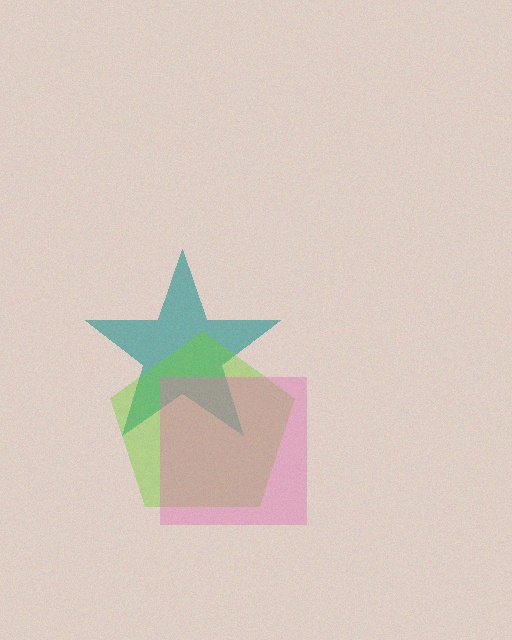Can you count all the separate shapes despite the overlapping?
Yes, there are 3 separate shapes.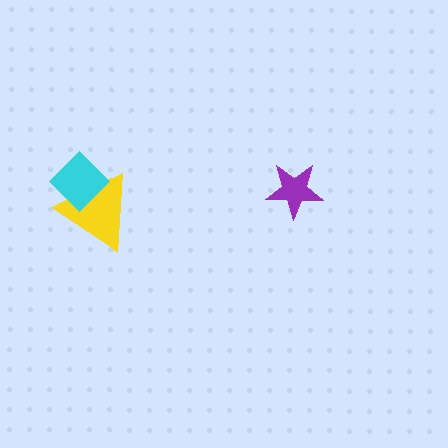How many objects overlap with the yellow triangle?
1 object overlaps with the yellow triangle.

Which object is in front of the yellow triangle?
The cyan diamond is in front of the yellow triangle.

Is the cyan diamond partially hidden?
No, no other shape covers it.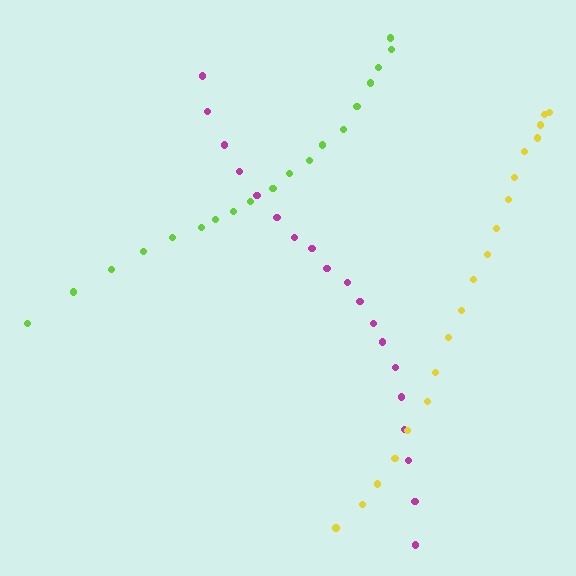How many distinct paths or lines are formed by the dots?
There are 3 distinct paths.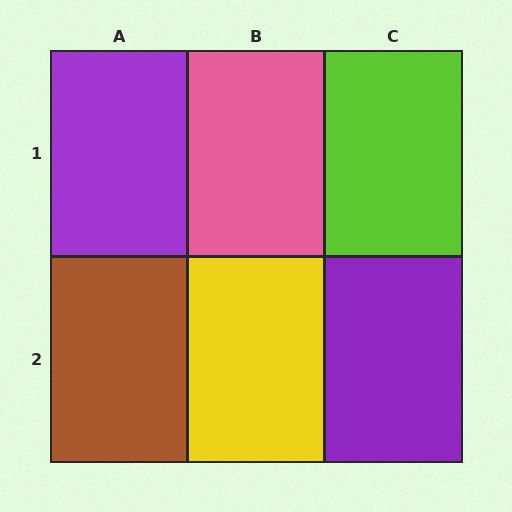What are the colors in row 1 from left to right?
Purple, pink, lime.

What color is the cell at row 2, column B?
Yellow.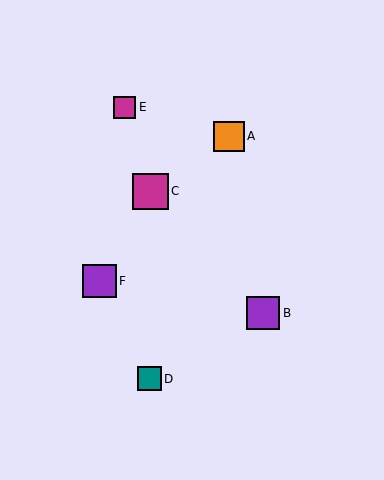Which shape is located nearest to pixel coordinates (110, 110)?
The magenta square (labeled E) at (124, 107) is nearest to that location.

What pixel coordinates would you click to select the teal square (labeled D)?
Click at (149, 379) to select the teal square D.